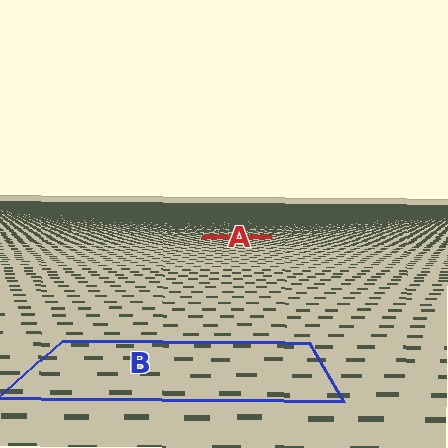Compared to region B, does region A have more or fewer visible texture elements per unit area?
Region A has more texture elements per unit area — they are packed more densely because it is farther away.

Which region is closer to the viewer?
Region B is closer. The texture elements there are larger and more spread out.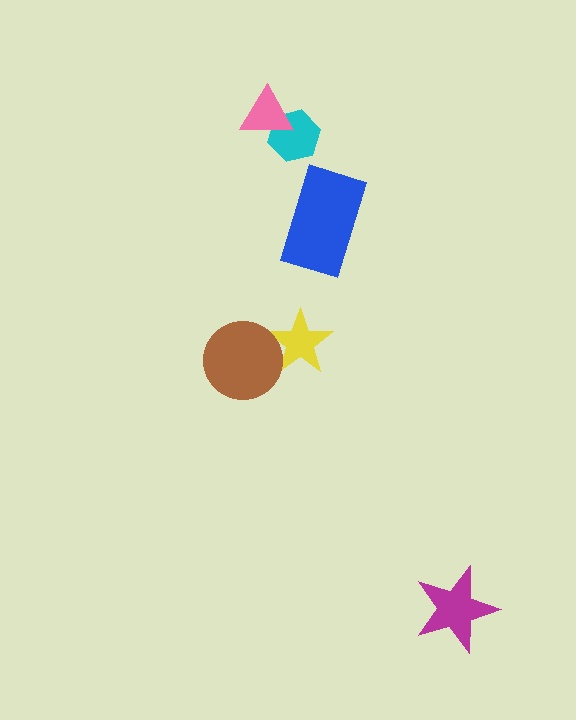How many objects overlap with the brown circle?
1 object overlaps with the brown circle.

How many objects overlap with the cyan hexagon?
1 object overlaps with the cyan hexagon.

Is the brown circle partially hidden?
No, no other shape covers it.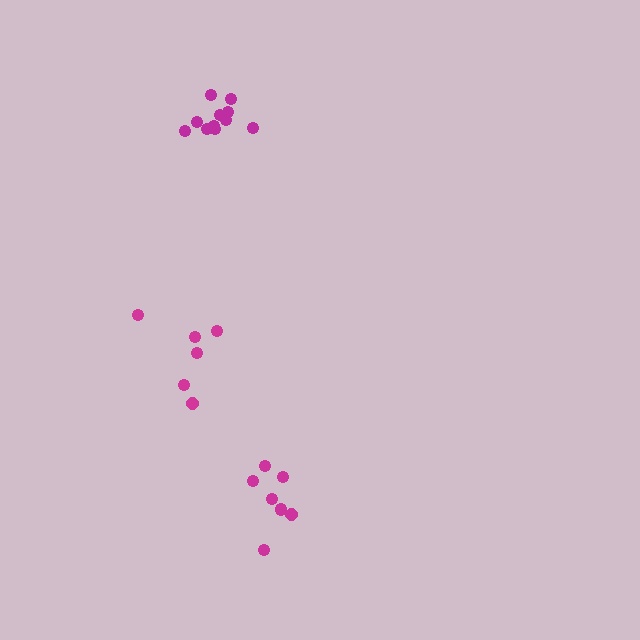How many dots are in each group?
Group 1: 7 dots, Group 2: 6 dots, Group 3: 11 dots (24 total).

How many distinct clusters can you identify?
There are 3 distinct clusters.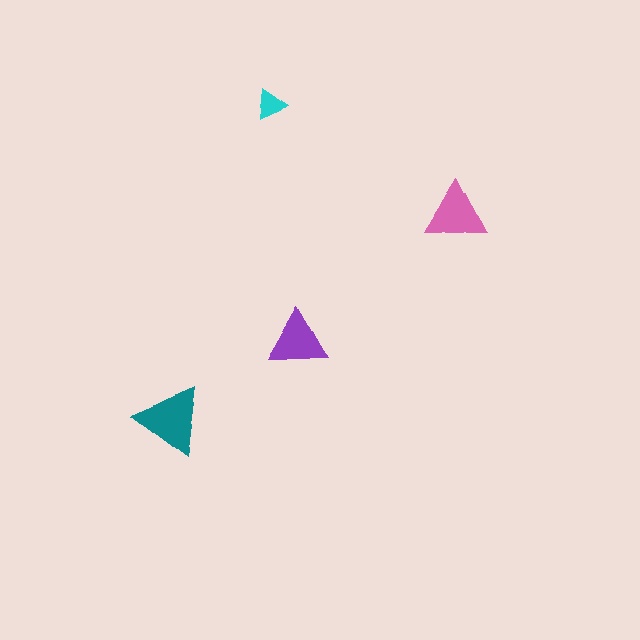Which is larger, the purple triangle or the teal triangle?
The teal one.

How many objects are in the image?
There are 4 objects in the image.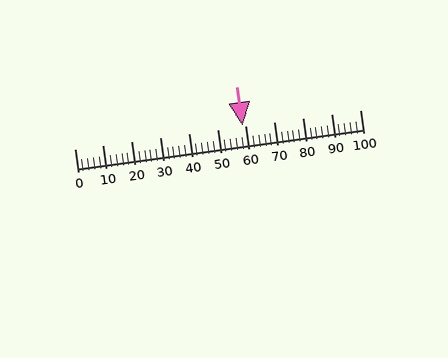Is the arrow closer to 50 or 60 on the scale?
The arrow is closer to 60.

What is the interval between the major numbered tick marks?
The major tick marks are spaced 10 units apart.